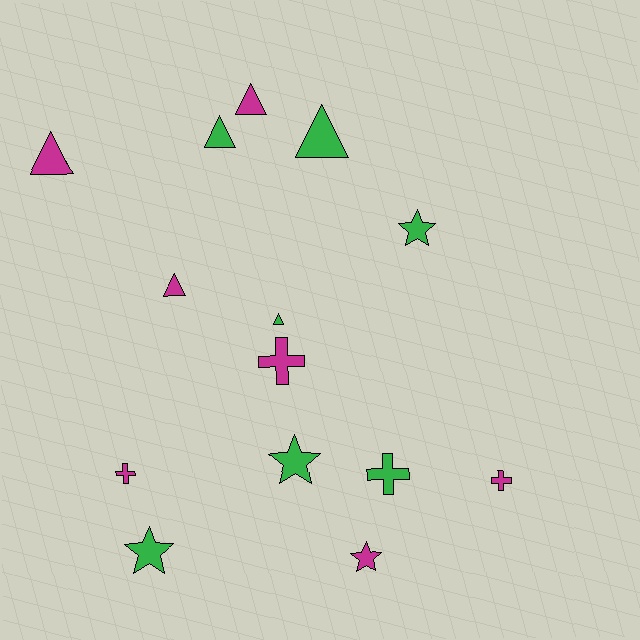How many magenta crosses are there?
There are 3 magenta crosses.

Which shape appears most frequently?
Triangle, with 6 objects.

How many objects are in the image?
There are 14 objects.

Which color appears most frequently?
Green, with 7 objects.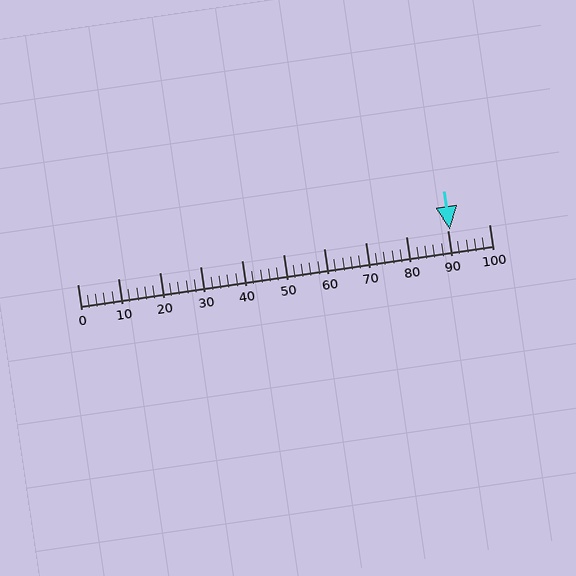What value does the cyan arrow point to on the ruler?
The cyan arrow points to approximately 90.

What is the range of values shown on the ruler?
The ruler shows values from 0 to 100.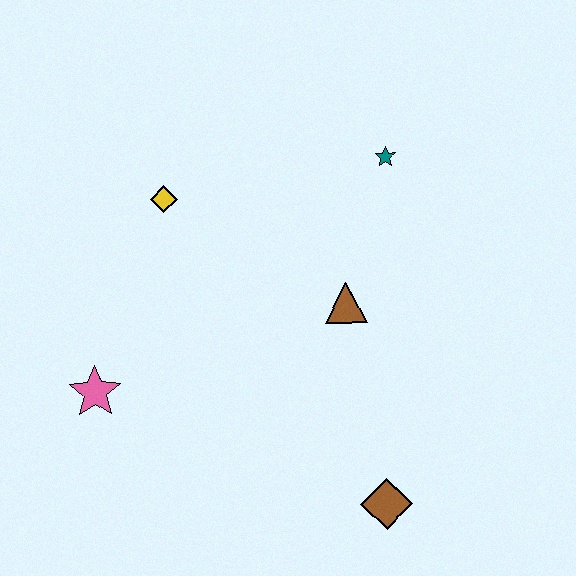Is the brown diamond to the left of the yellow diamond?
No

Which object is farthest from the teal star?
The pink star is farthest from the teal star.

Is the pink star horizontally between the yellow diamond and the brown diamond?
No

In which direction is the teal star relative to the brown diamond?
The teal star is above the brown diamond.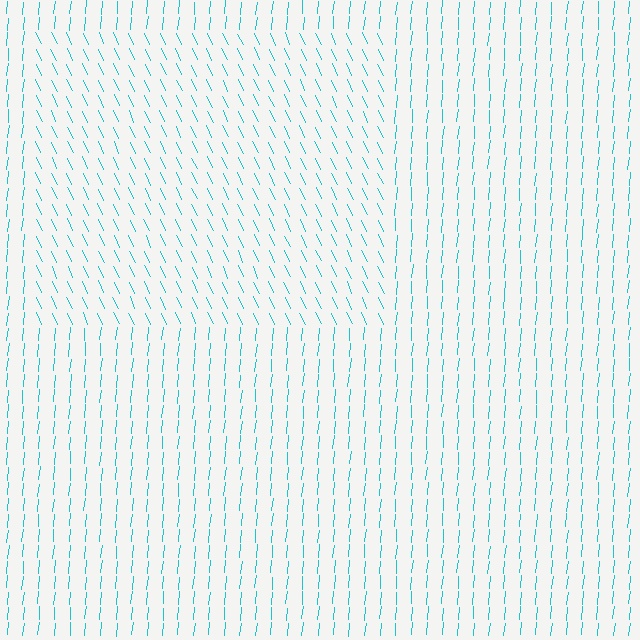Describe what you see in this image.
The image is filled with small cyan line segments. A rectangle region in the image has lines oriented differently from the surrounding lines, creating a visible texture boundary.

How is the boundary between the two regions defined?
The boundary is defined purely by a change in line orientation (approximately 30 degrees difference). All lines are the same color and thickness.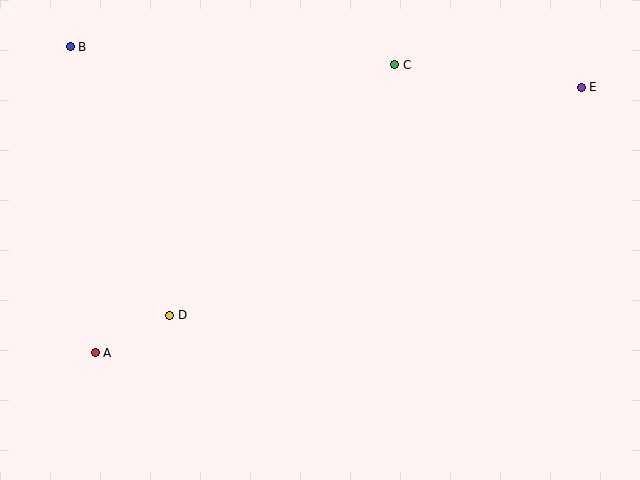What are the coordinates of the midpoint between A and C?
The midpoint between A and C is at (245, 209).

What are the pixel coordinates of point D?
Point D is at (170, 315).